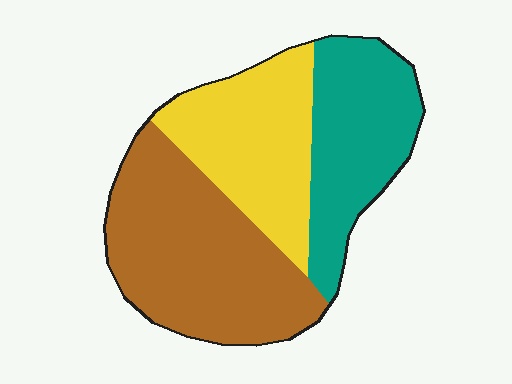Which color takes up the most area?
Brown, at roughly 40%.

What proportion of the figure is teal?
Teal covers around 30% of the figure.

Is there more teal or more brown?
Brown.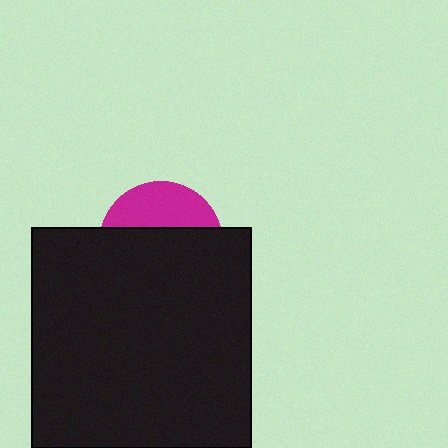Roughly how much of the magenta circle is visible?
A small part of it is visible (roughly 34%).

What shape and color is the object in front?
The object in front is a black rectangle.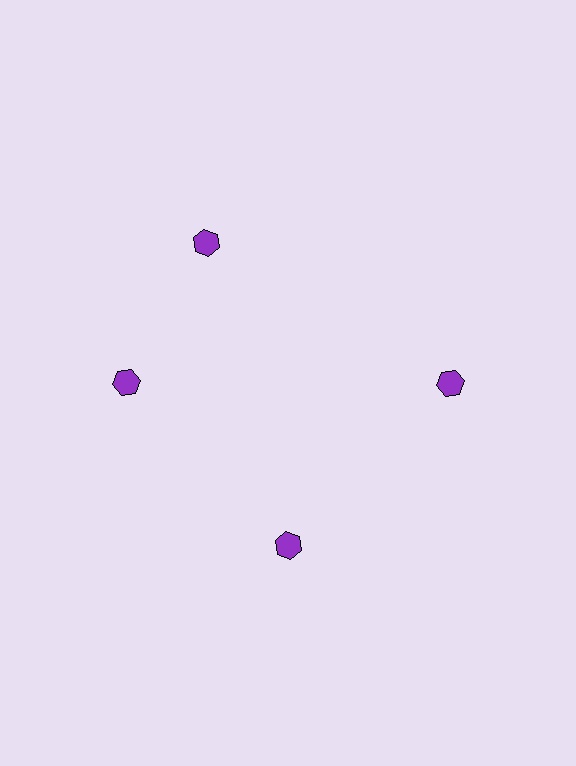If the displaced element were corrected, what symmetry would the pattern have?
It would have 4-fold rotational symmetry — the pattern would map onto itself every 90 degrees.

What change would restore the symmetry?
The symmetry would be restored by rotating it back into even spacing with its neighbors so that all 4 hexagons sit at equal angles and equal distance from the center.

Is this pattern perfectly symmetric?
No. The 4 purple hexagons are arranged in a ring, but one element near the 12 o'clock position is rotated out of alignment along the ring, breaking the 4-fold rotational symmetry.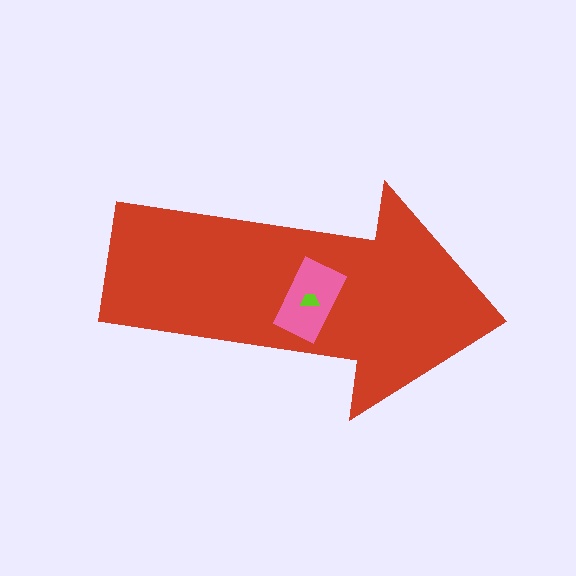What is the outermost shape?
The red arrow.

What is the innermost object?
The lime trapezoid.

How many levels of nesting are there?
3.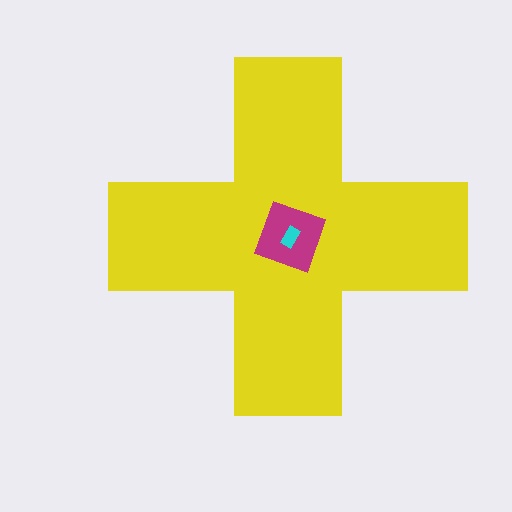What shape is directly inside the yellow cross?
The magenta diamond.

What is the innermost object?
The cyan rectangle.